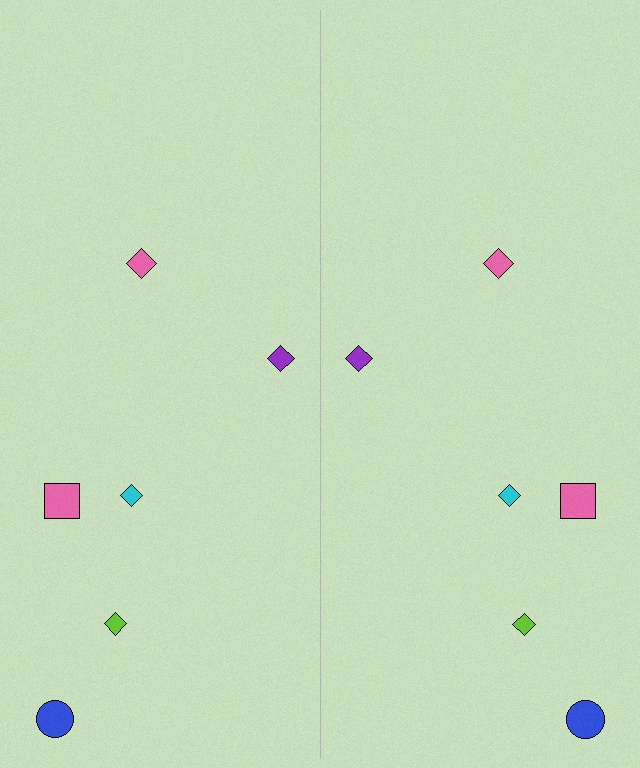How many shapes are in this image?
There are 12 shapes in this image.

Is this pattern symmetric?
Yes, this pattern has bilateral (reflection) symmetry.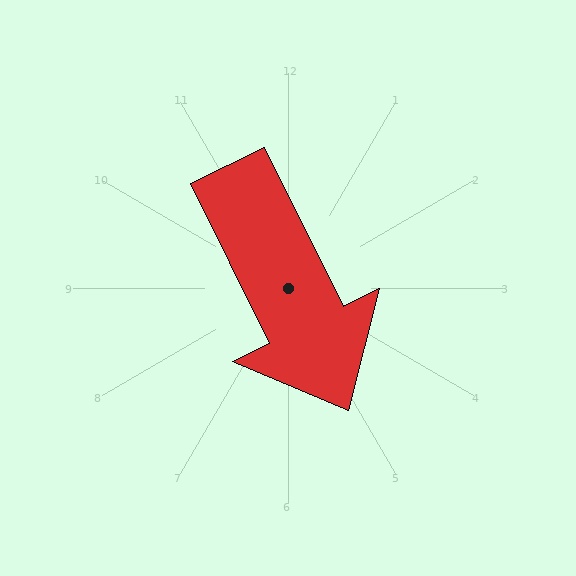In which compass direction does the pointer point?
Southeast.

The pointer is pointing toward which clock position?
Roughly 5 o'clock.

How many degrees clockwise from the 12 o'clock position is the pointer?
Approximately 154 degrees.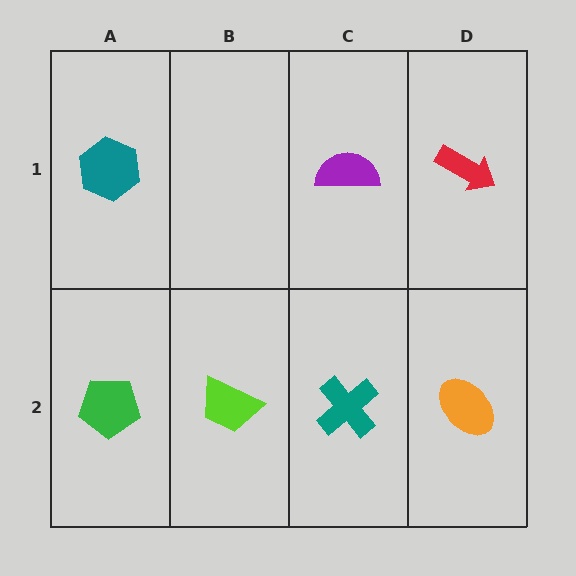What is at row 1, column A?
A teal hexagon.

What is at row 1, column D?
A red arrow.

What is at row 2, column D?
An orange ellipse.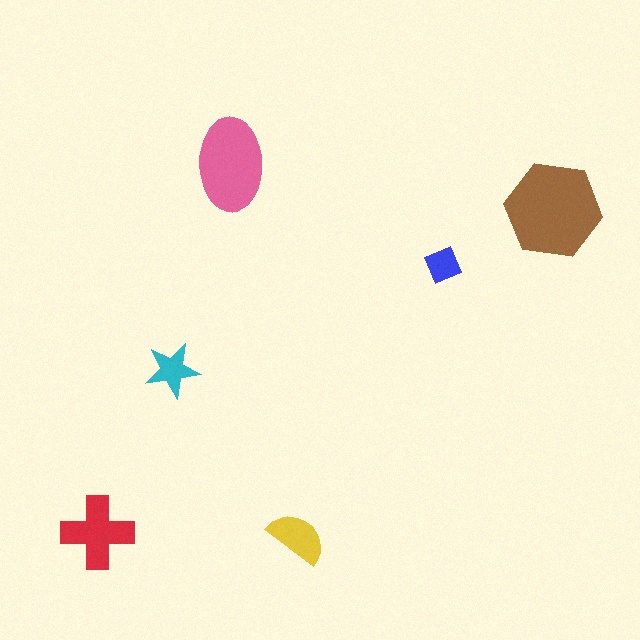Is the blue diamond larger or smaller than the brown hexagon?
Smaller.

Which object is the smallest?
The blue diamond.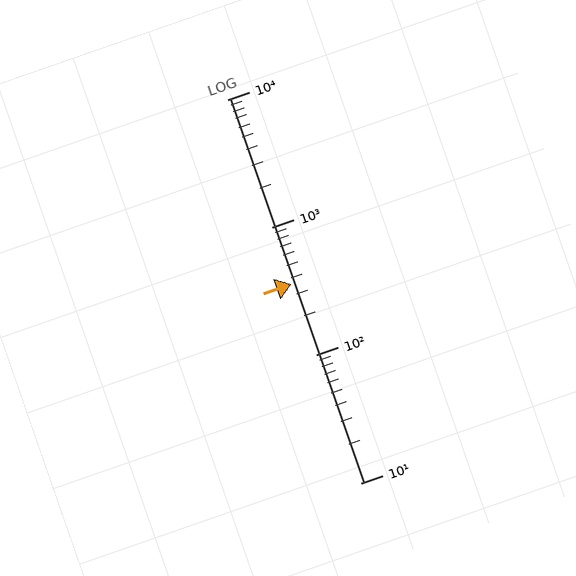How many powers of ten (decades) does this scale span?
The scale spans 3 decades, from 10 to 10000.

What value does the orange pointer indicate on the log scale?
The pointer indicates approximately 360.